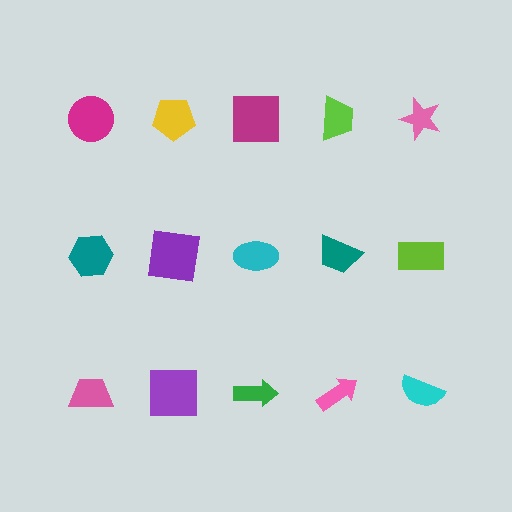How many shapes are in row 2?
5 shapes.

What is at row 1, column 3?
A magenta square.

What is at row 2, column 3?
A cyan ellipse.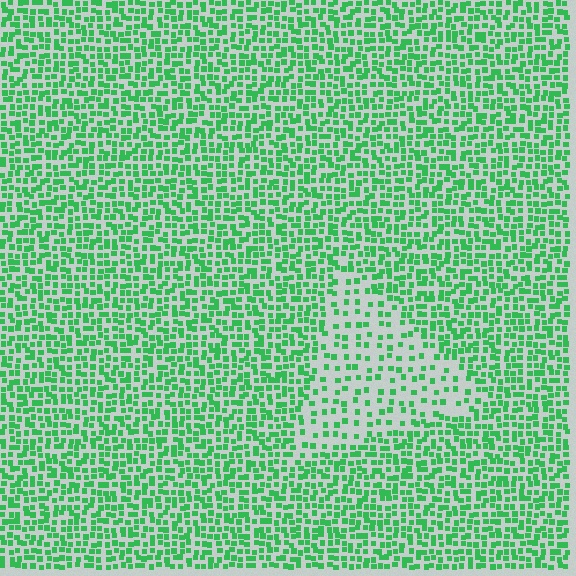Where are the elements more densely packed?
The elements are more densely packed outside the triangle boundary.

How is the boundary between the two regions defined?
The boundary is defined by a change in element density (approximately 2.2x ratio). All elements are the same color, size, and shape.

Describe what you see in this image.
The image contains small green elements arranged at two different densities. A triangle-shaped region is visible where the elements are less densely packed than the surrounding area.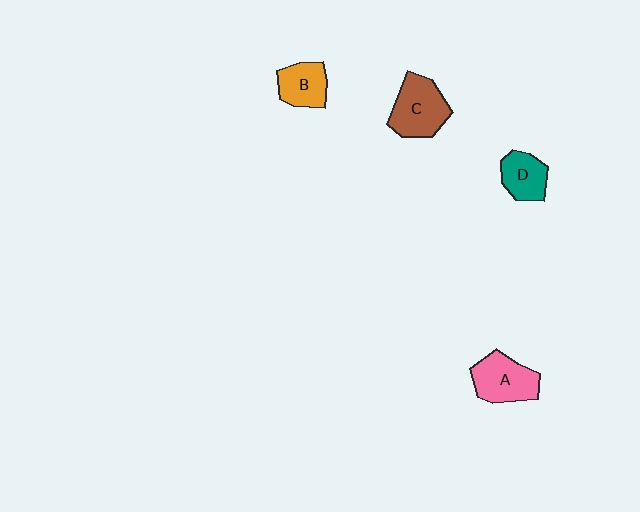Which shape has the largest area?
Shape C (brown).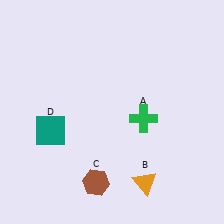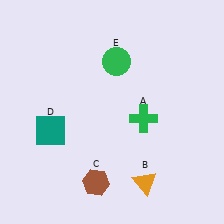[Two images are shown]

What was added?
A green circle (E) was added in Image 2.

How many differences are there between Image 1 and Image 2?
There is 1 difference between the two images.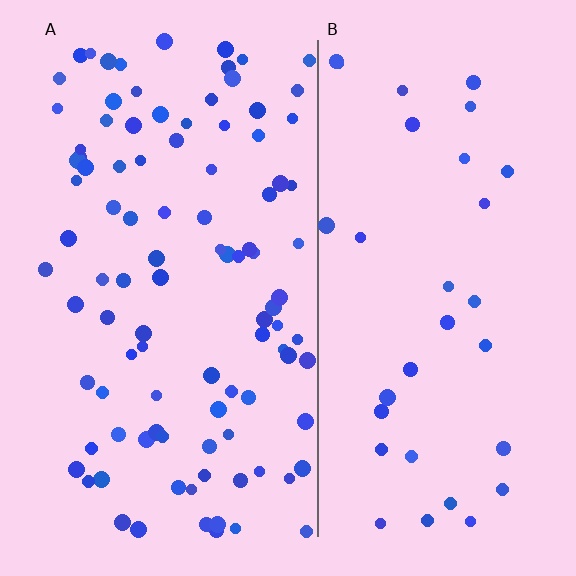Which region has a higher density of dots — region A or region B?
A (the left).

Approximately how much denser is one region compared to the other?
Approximately 3.0× — region A over region B.